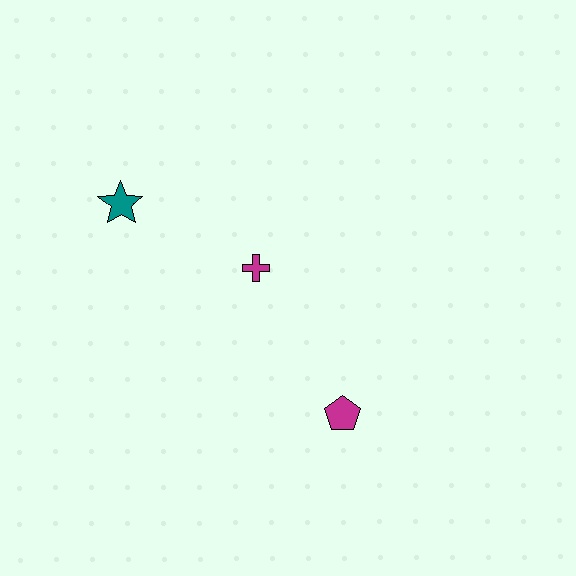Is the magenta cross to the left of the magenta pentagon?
Yes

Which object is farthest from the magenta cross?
The magenta pentagon is farthest from the magenta cross.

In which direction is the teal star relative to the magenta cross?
The teal star is to the left of the magenta cross.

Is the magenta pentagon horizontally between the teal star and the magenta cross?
No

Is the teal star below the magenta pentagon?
No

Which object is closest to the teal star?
The magenta cross is closest to the teal star.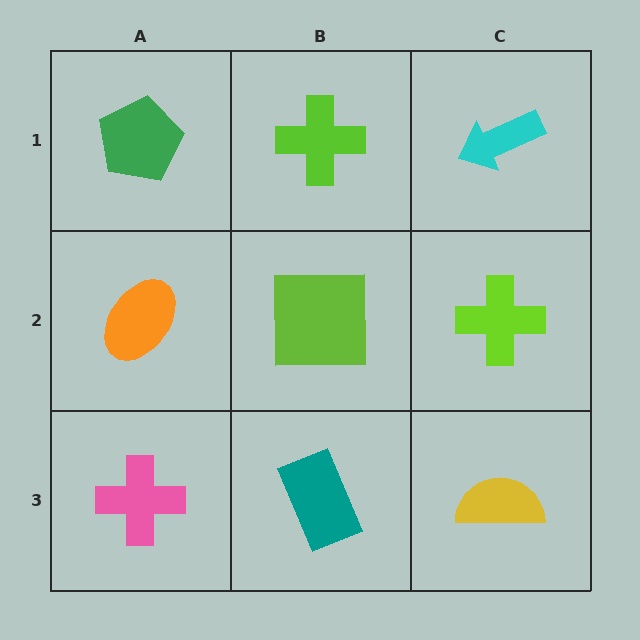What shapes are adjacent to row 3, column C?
A lime cross (row 2, column C), a teal rectangle (row 3, column B).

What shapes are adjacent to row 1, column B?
A lime square (row 2, column B), a green pentagon (row 1, column A), a cyan arrow (row 1, column C).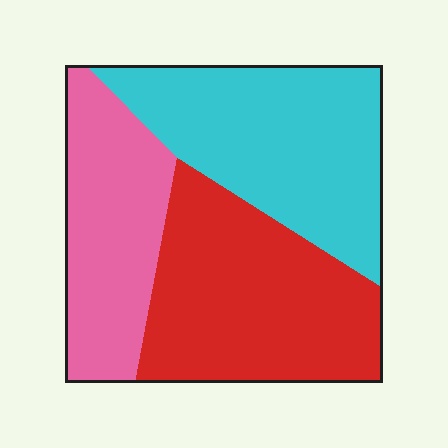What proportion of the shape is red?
Red takes up about three eighths (3/8) of the shape.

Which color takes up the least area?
Pink, at roughly 25%.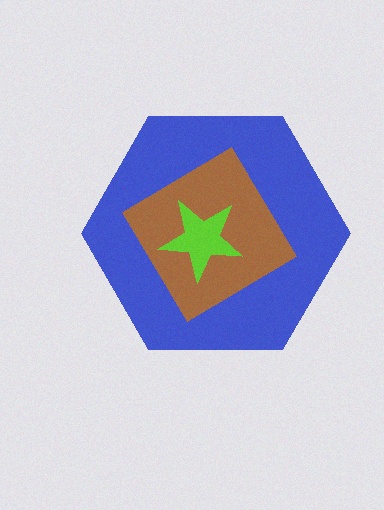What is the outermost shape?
The blue hexagon.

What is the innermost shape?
The lime star.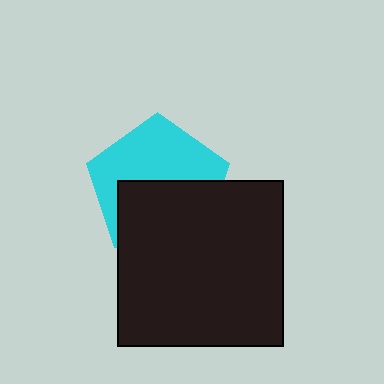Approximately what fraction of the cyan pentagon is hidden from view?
Roughly 48% of the cyan pentagon is hidden behind the black square.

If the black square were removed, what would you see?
You would see the complete cyan pentagon.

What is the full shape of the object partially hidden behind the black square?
The partially hidden object is a cyan pentagon.